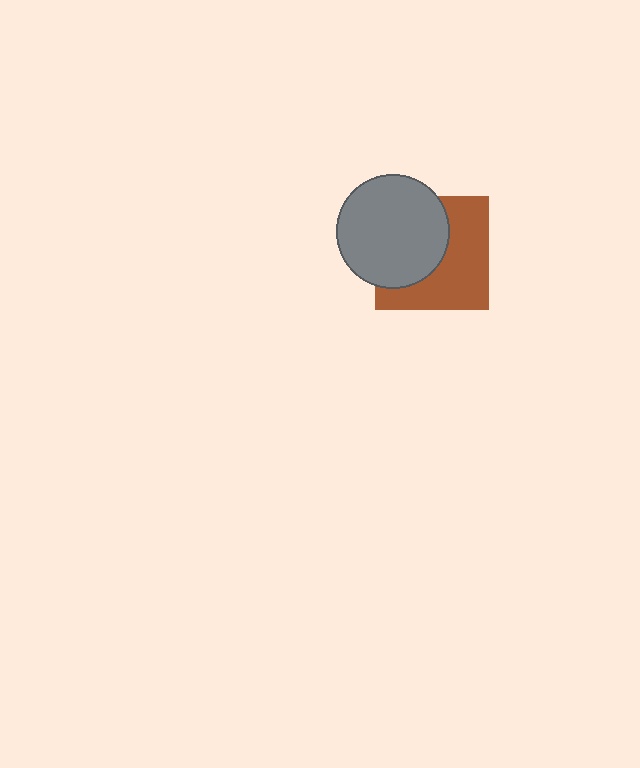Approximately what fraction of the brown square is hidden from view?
Roughly 47% of the brown square is hidden behind the gray circle.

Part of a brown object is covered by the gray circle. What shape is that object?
It is a square.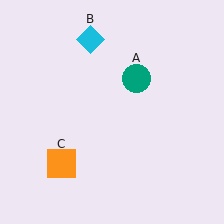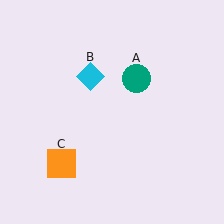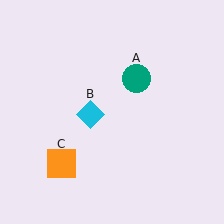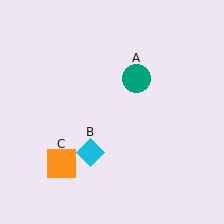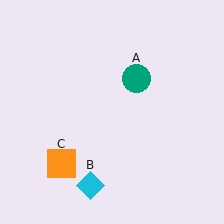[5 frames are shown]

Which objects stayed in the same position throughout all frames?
Teal circle (object A) and orange square (object C) remained stationary.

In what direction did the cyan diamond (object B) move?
The cyan diamond (object B) moved down.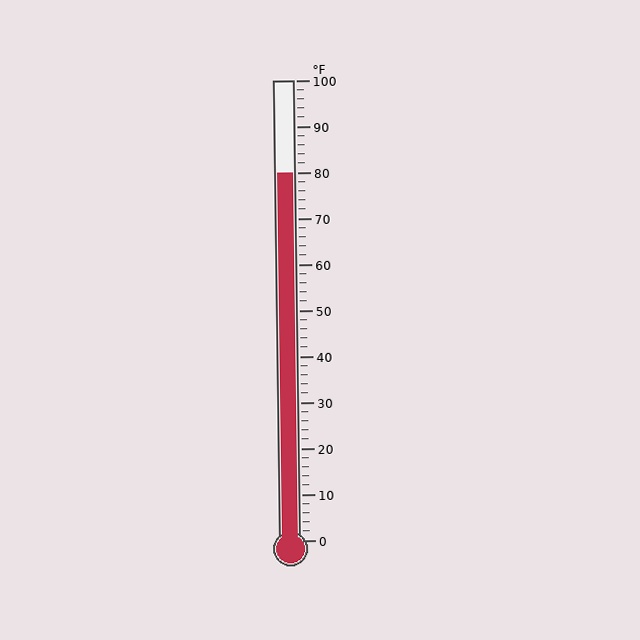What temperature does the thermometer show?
The thermometer shows approximately 80°F.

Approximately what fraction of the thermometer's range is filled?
The thermometer is filled to approximately 80% of its range.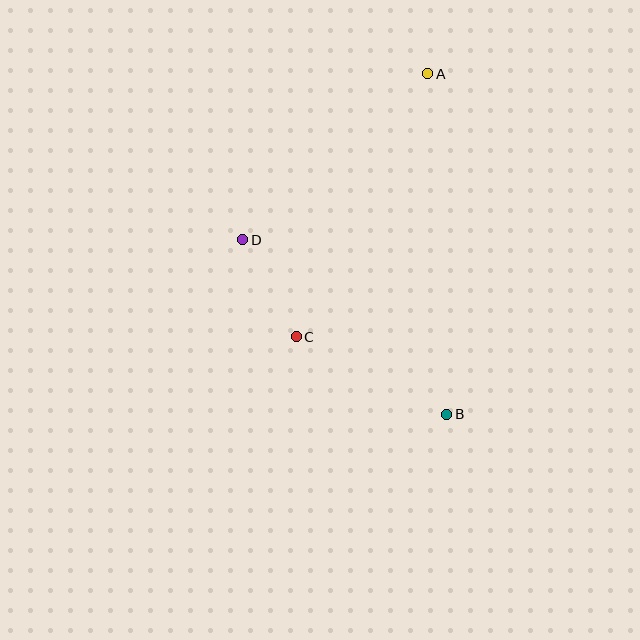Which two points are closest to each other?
Points C and D are closest to each other.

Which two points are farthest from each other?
Points A and B are farthest from each other.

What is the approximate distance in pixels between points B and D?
The distance between B and D is approximately 269 pixels.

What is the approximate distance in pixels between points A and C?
The distance between A and C is approximately 294 pixels.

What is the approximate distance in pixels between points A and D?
The distance between A and D is approximately 249 pixels.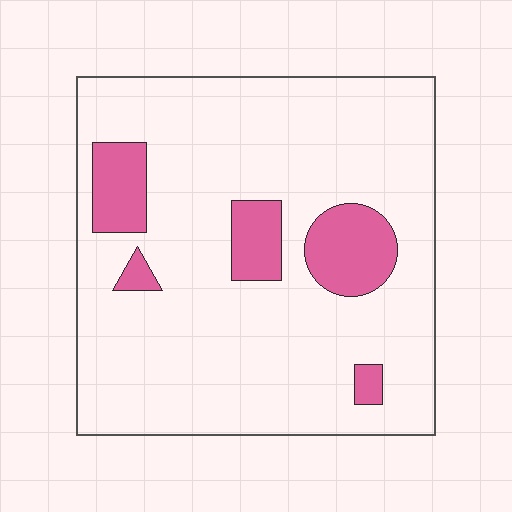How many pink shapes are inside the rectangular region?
5.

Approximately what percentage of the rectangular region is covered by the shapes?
Approximately 15%.